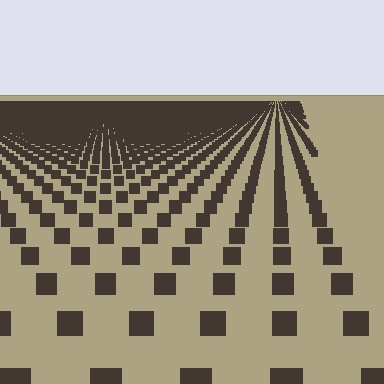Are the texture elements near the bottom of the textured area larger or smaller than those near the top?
Larger. Near the bottom, elements are closer to the viewer and appear at a bigger on-screen size.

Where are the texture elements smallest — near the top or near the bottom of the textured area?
Near the top.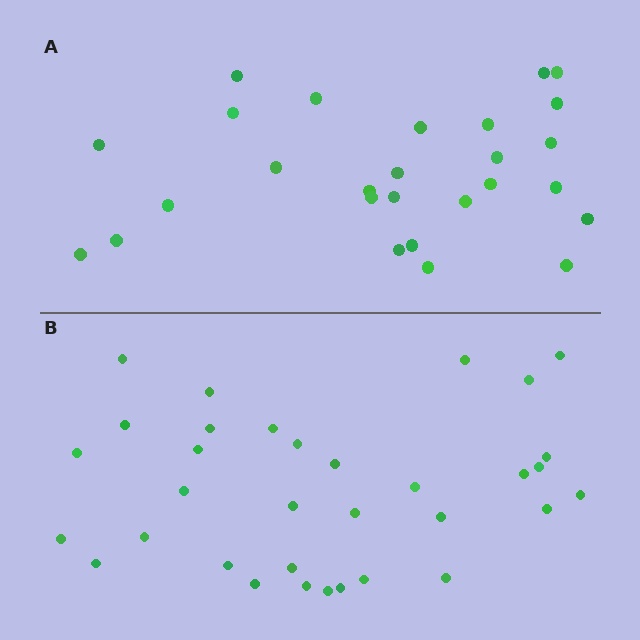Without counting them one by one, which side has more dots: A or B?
Region B (the bottom region) has more dots.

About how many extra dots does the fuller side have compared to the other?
Region B has about 6 more dots than region A.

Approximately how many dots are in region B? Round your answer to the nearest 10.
About 30 dots. (The exact count is 33, which rounds to 30.)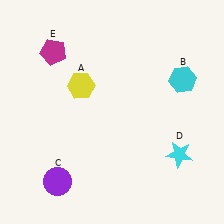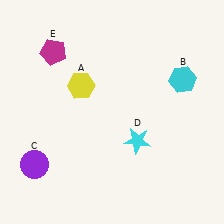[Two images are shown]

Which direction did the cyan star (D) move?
The cyan star (D) moved left.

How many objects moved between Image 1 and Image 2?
2 objects moved between the two images.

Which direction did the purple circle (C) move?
The purple circle (C) moved left.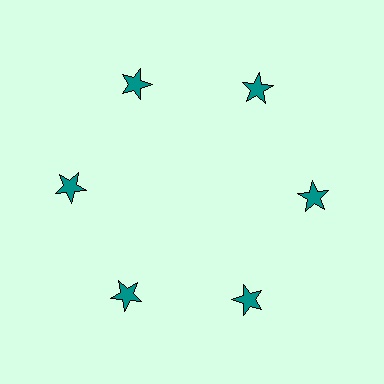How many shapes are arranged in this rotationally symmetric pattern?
There are 6 shapes, arranged in 6 groups of 1.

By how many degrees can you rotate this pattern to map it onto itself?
The pattern maps onto itself every 60 degrees of rotation.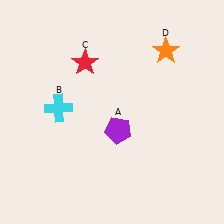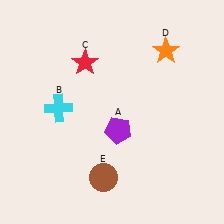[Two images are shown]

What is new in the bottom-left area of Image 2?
A brown circle (E) was added in the bottom-left area of Image 2.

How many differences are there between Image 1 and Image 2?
There is 1 difference between the two images.